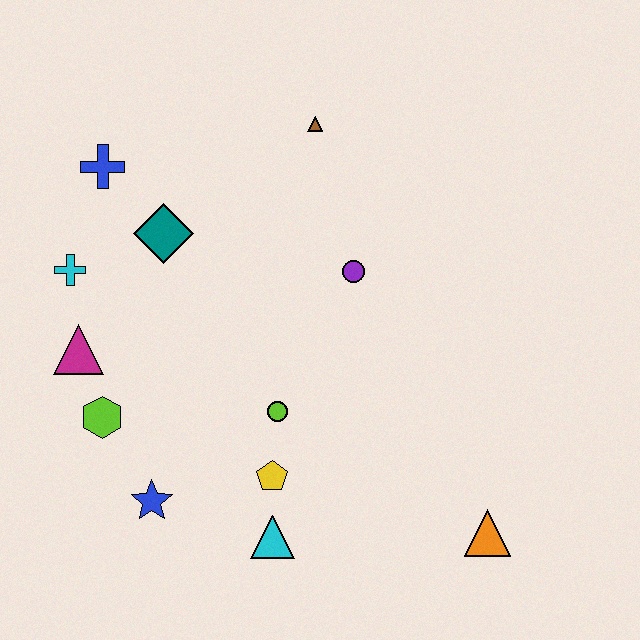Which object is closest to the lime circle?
The yellow pentagon is closest to the lime circle.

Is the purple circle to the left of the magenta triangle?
No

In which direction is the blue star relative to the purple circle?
The blue star is below the purple circle.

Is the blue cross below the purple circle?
No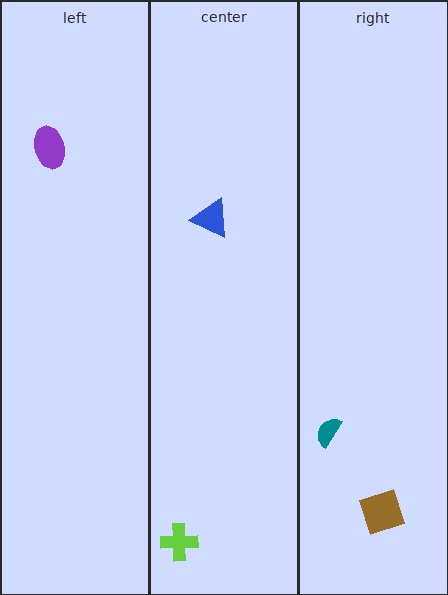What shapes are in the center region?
The blue triangle, the lime cross.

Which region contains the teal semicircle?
The right region.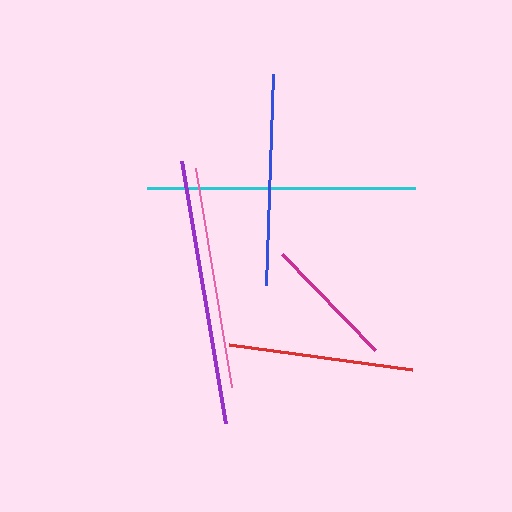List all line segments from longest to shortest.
From longest to shortest: cyan, purple, pink, blue, red, magenta.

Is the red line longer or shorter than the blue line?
The blue line is longer than the red line.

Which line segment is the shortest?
The magenta line is the shortest at approximately 134 pixels.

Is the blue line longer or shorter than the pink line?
The pink line is longer than the blue line.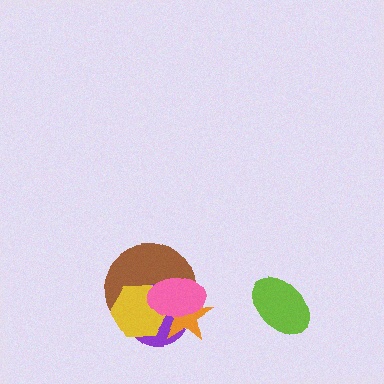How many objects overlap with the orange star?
4 objects overlap with the orange star.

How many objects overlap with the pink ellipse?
4 objects overlap with the pink ellipse.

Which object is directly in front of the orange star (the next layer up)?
The yellow hexagon is directly in front of the orange star.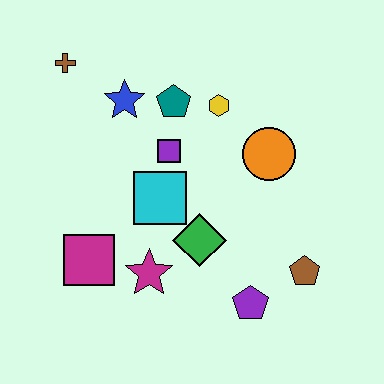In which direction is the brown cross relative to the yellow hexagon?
The brown cross is to the left of the yellow hexagon.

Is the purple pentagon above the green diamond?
No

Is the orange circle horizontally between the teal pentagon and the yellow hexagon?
No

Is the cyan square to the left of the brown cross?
No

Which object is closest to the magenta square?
The magenta star is closest to the magenta square.